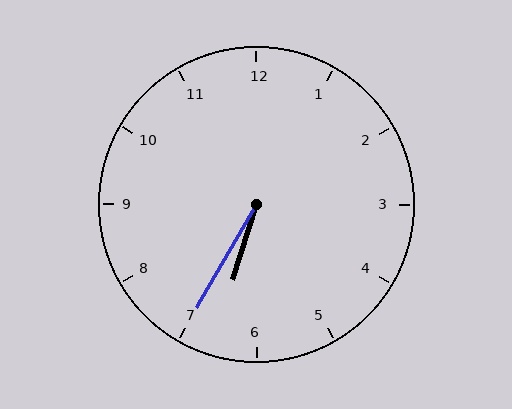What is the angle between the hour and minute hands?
Approximately 12 degrees.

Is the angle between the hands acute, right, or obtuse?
It is acute.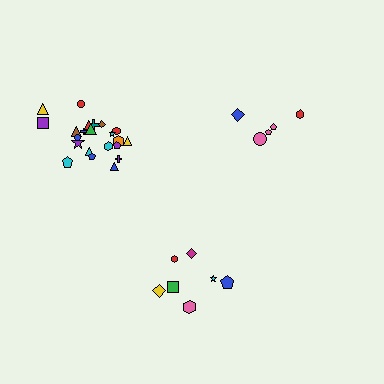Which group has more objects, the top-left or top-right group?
The top-left group.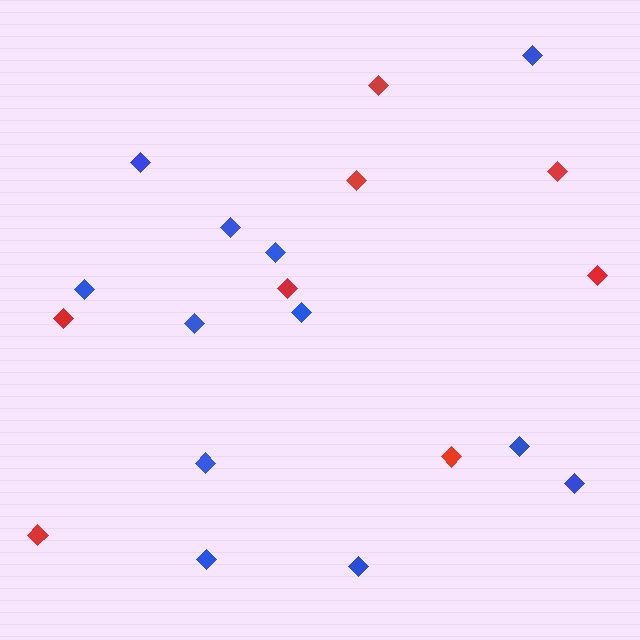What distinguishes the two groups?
There are 2 groups: one group of red diamonds (8) and one group of blue diamonds (12).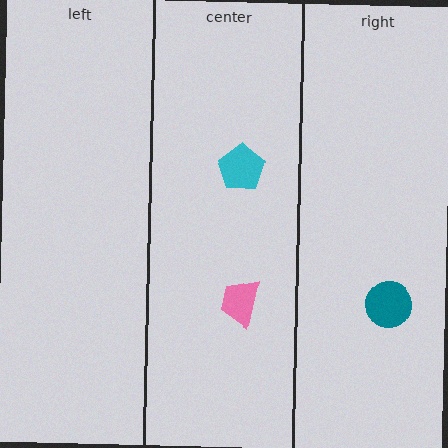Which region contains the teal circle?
The right region.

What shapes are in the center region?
The cyan pentagon, the pink trapezoid.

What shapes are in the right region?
The teal circle.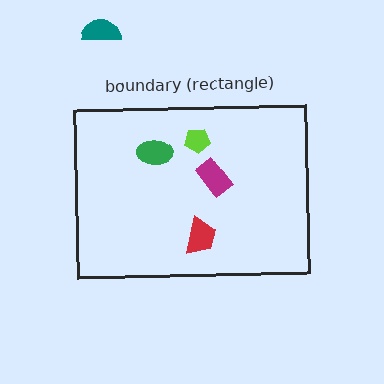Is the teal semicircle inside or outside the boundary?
Outside.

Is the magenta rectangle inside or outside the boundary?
Inside.